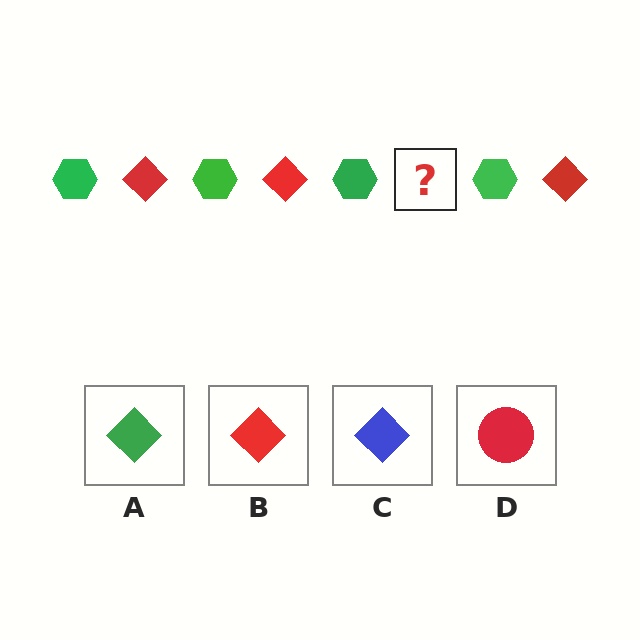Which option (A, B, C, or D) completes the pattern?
B.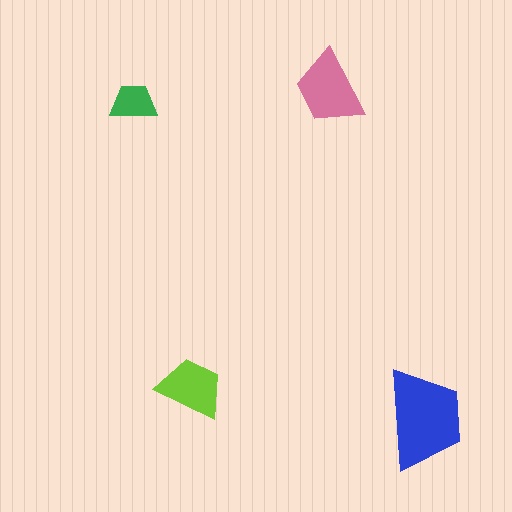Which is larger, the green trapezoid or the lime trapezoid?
The lime one.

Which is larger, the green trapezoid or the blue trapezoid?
The blue one.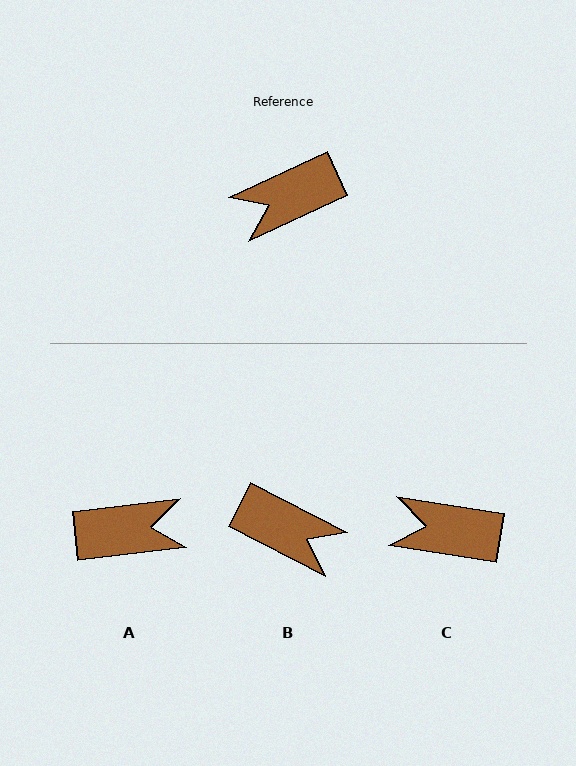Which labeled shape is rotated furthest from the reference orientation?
A, about 162 degrees away.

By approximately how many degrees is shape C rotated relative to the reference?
Approximately 34 degrees clockwise.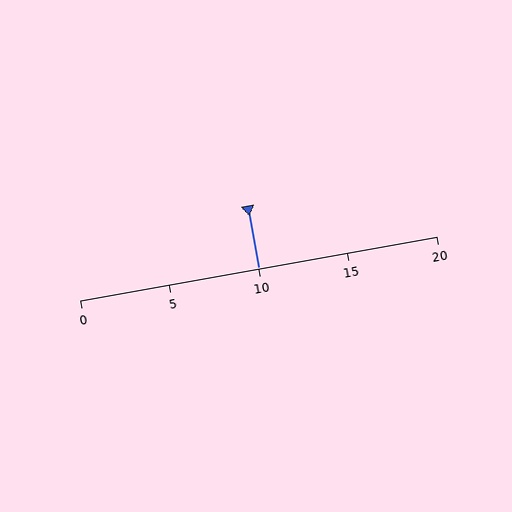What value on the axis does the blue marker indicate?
The marker indicates approximately 10.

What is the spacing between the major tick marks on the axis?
The major ticks are spaced 5 apart.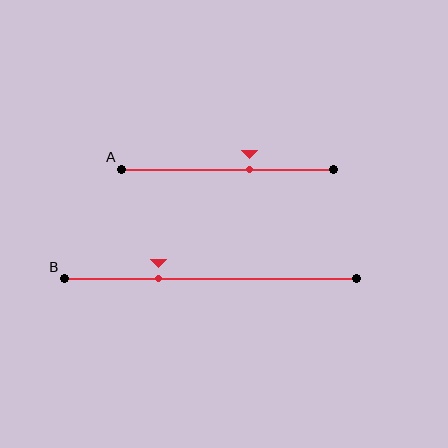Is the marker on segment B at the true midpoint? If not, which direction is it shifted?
No, the marker on segment B is shifted to the left by about 18% of the segment length.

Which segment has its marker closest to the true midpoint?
Segment A has its marker closest to the true midpoint.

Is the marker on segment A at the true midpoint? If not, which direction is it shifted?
No, the marker on segment A is shifted to the right by about 10% of the segment length.